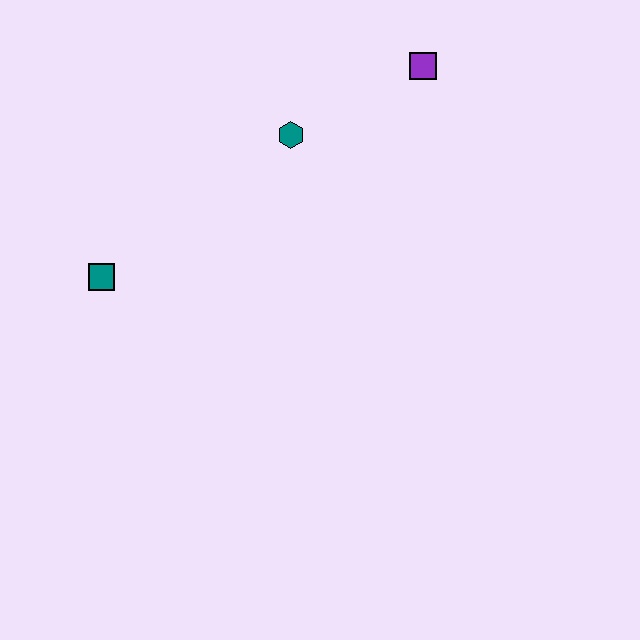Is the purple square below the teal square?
No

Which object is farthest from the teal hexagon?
The teal square is farthest from the teal hexagon.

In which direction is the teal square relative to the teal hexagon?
The teal square is to the left of the teal hexagon.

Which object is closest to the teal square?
The teal hexagon is closest to the teal square.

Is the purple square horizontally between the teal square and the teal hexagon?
No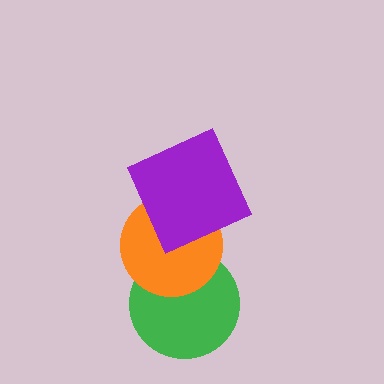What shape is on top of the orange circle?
The purple square is on top of the orange circle.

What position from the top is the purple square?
The purple square is 1st from the top.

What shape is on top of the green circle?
The orange circle is on top of the green circle.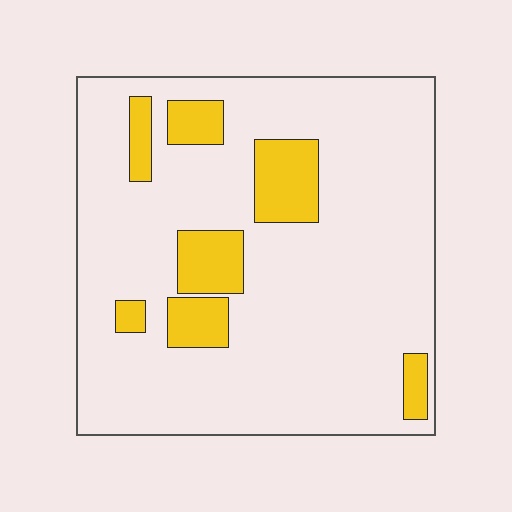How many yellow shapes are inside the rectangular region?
7.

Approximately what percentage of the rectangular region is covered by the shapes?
Approximately 15%.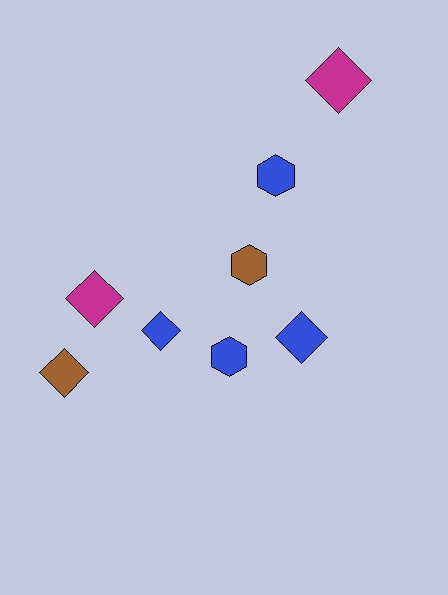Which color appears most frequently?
Blue, with 4 objects.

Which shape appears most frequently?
Diamond, with 5 objects.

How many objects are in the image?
There are 8 objects.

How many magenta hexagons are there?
There are no magenta hexagons.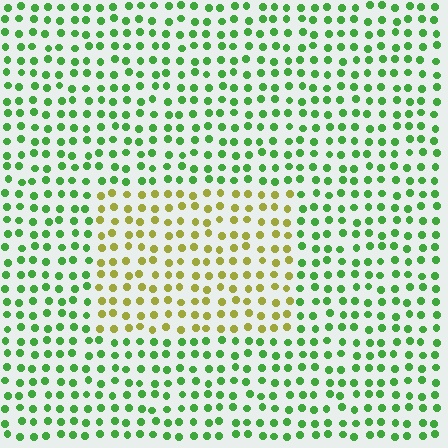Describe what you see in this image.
The image is filled with small green elements in a uniform arrangement. A rectangle-shaped region is visible where the elements are tinted to a slightly different hue, forming a subtle color boundary.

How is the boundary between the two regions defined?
The boundary is defined purely by a slight shift in hue (about 53 degrees). Spacing, size, and orientation are identical on both sides.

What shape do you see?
I see a rectangle.